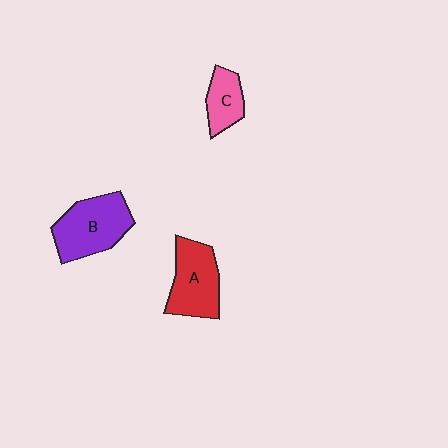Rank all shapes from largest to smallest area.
From largest to smallest: B (purple), A (red), C (pink).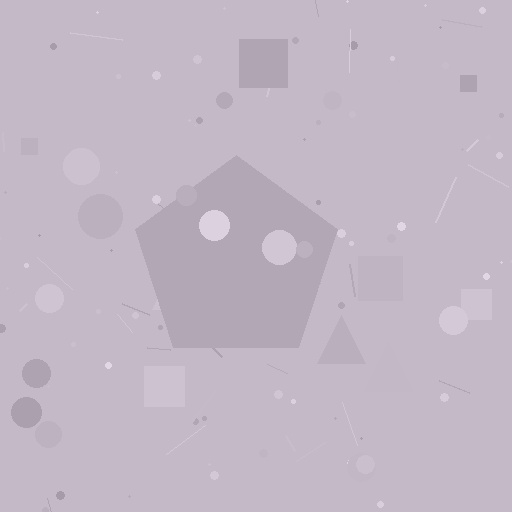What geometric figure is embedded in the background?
A pentagon is embedded in the background.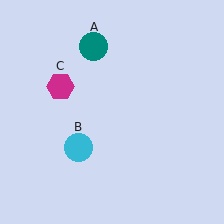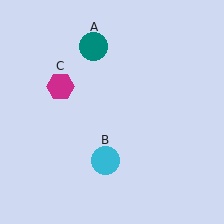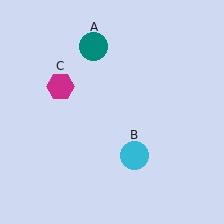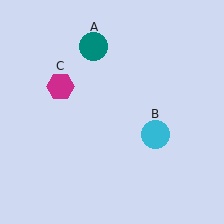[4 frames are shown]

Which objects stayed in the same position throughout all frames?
Teal circle (object A) and magenta hexagon (object C) remained stationary.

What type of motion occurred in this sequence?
The cyan circle (object B) rotated counterclockwise around the center of the scene.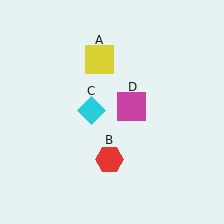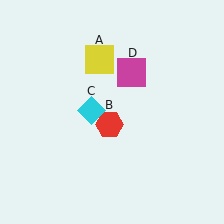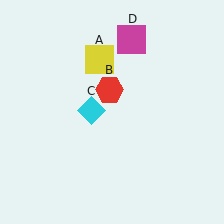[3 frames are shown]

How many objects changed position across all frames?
2 objects changed position: red hexagon (object B), magenta square (object D).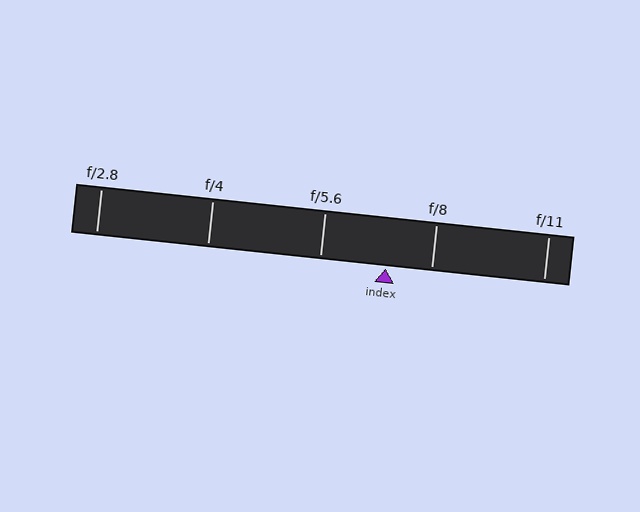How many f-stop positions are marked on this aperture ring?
There are 5 f-stop positions marked.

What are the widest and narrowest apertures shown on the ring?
The widest aperture shown is f/2.8 and the narrowest is f/11.